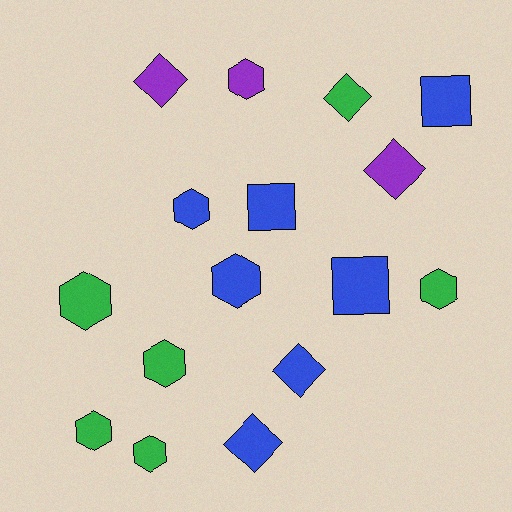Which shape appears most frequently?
Hexagon, with 8 objects.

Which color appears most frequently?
Blue, with 7 objects.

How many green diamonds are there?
There is 1 green diamond.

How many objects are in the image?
There are 16 objects.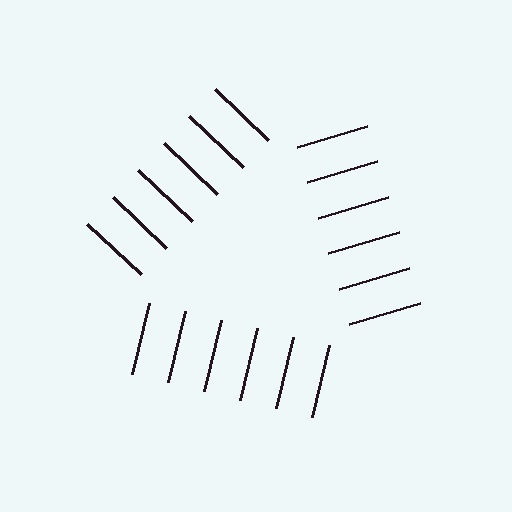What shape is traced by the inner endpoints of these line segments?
An illusory triangle — the line segments terminate on its edges but no continuous stroke is drawn.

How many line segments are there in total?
18 — 6 along each of the 3 edges.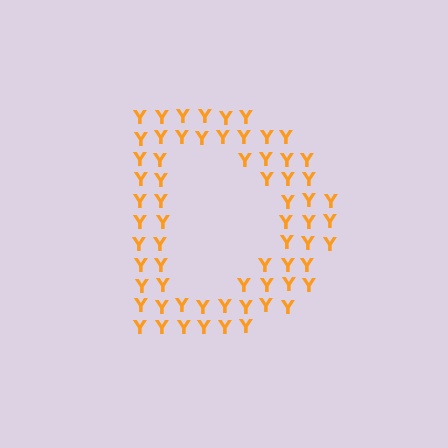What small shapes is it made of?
It is made of small letter Y's.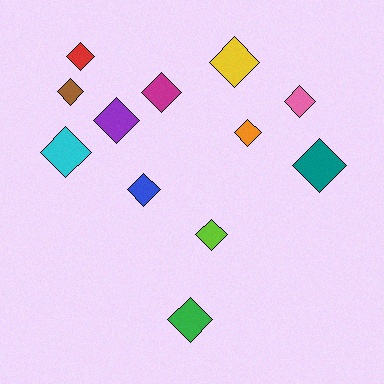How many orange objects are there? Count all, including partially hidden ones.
There is 1 orange object.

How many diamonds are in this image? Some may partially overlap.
There are 12 diamonds.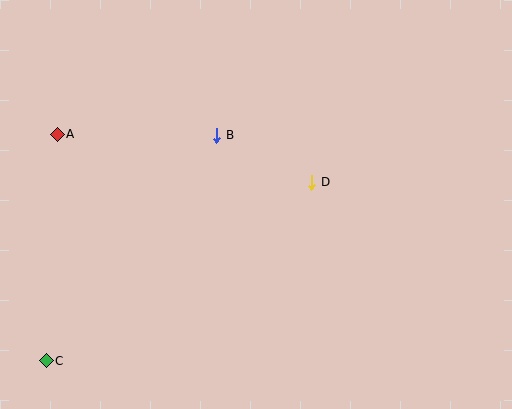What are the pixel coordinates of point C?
Point C is at (46, 361).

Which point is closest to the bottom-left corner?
Point C is closest to the bottom-left corner.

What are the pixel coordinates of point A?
Point A is at (57, 134).